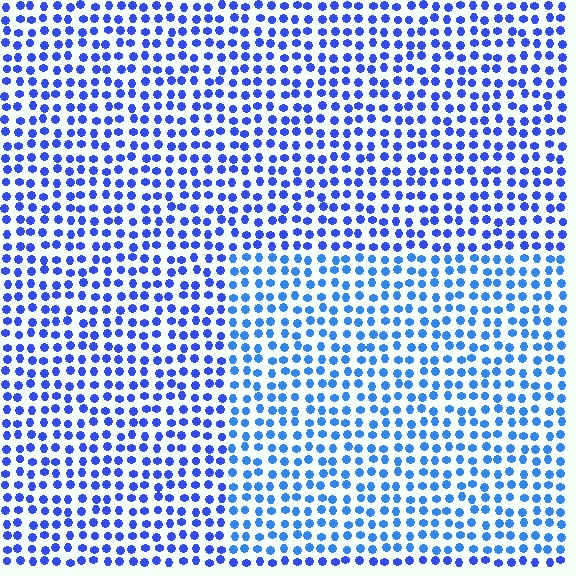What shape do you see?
I see a rectangle.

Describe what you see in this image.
The image is filled with small blue elements in a uniform arrangement. A rectangle-shaped region is visible where the elements are tinted to a slightly different hue, forming a subtle color boundary.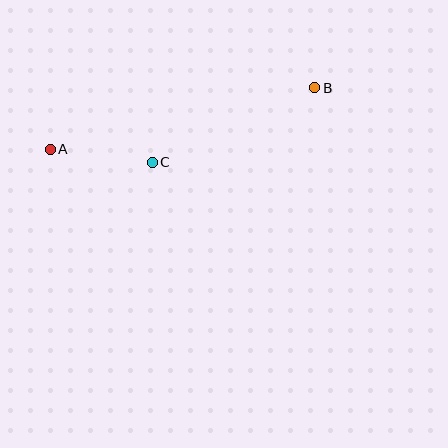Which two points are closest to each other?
Points A and C are closest to each other.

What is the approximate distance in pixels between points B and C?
The distance between B and C is approximately 179 pixels.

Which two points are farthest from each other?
Points A and B are farthest from each other.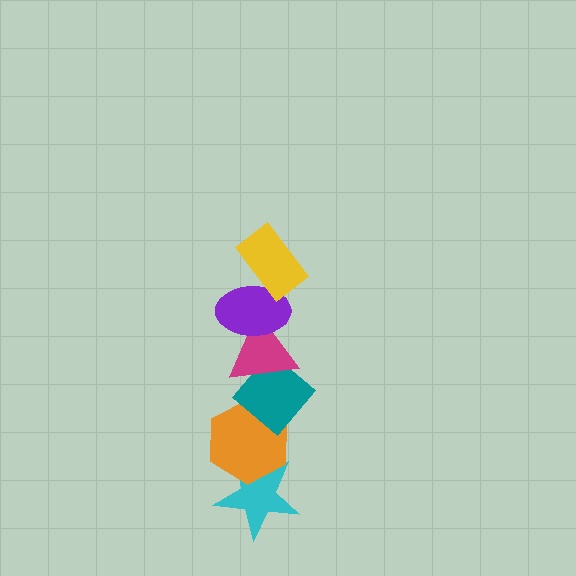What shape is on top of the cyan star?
The orange hexagon is on top of the cyan star.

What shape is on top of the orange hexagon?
The teal diamond is on top of the orange hexagon.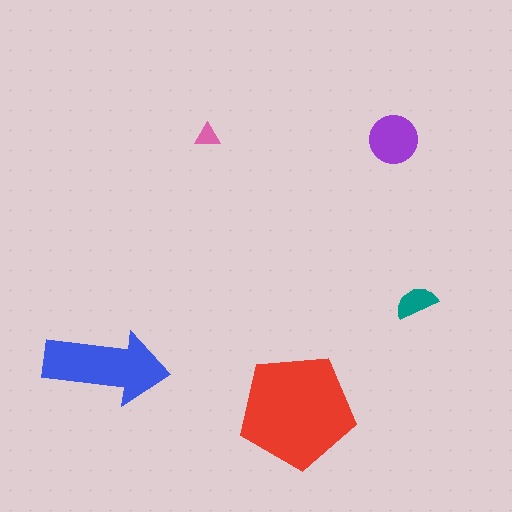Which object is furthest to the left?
The blue arrow is leftmost.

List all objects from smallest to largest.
The pink triangle, the teal semicircle, the purple circle, the blue arrow, the red pentagon.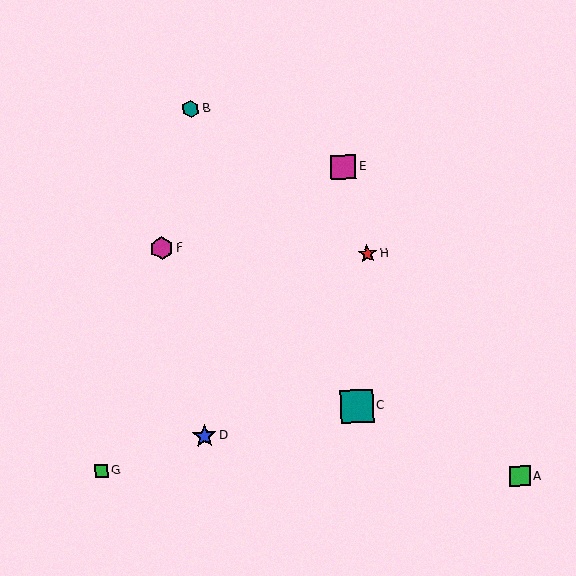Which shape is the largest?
The teal square (labeled C) is the largest.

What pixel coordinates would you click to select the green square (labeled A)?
Click at (520, 476) to select the green square A.